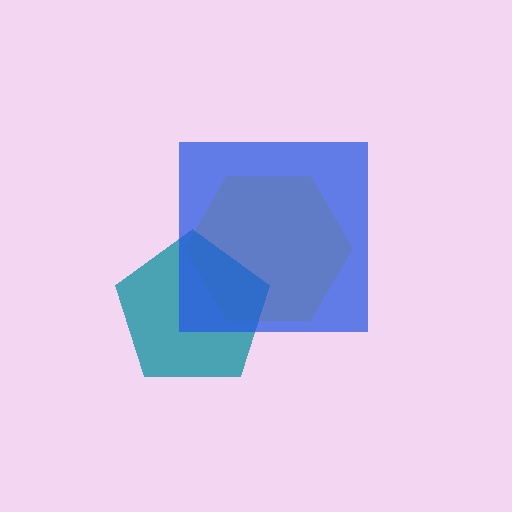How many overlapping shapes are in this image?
There are 3 overlapping shapes in the image.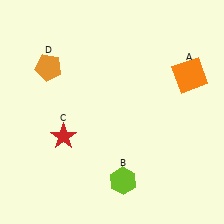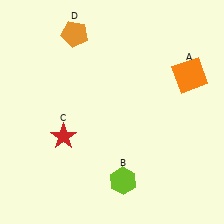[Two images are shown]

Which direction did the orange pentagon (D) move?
The orange pentagon (D) moved up.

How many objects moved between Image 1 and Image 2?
1 object moved between the two images.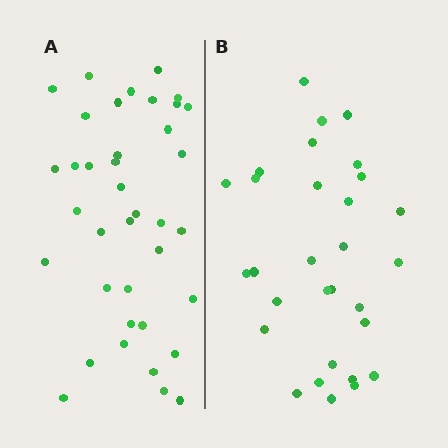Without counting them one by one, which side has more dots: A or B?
Region A (the left region) has more dots.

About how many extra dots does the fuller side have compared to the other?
Region A has roughly 8 or so more dots than region B.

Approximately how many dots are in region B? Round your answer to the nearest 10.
About 30 dots.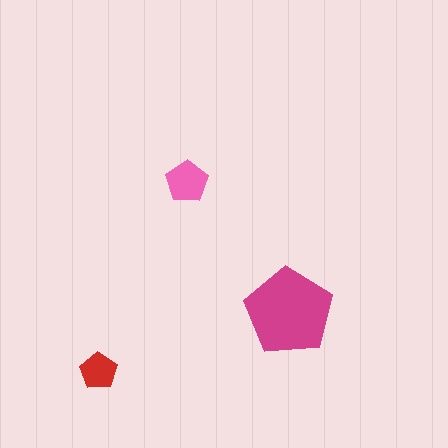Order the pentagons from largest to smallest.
the magenta one, the pink one, the red one.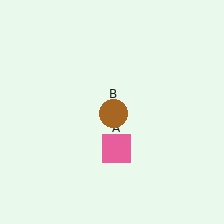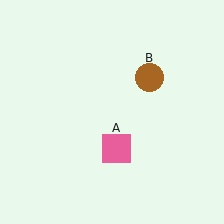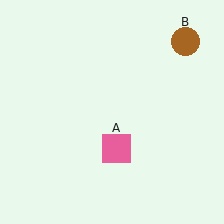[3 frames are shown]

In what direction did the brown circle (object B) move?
The brown circle (object B) moved up and to the right.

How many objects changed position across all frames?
1 object changed position: brown circle (object B).